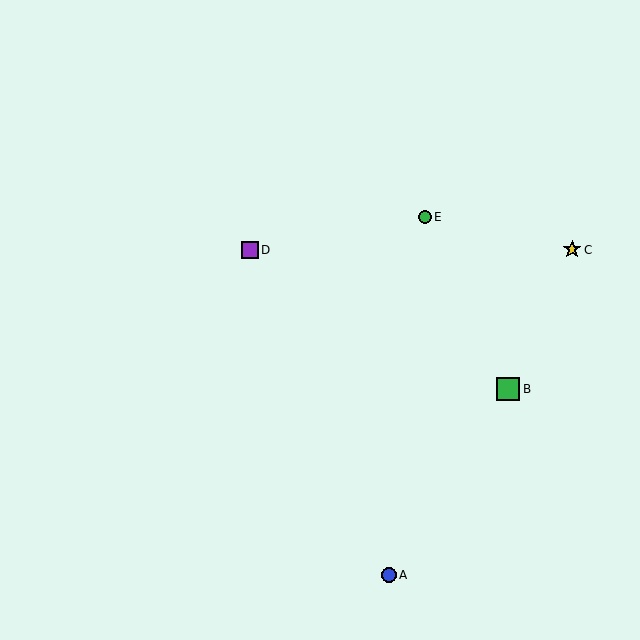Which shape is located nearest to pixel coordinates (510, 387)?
The green square (labeled B) at (508, 389) is nearest to that location.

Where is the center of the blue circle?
The center of the blue circle is at (389, 575).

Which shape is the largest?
The green square (labeled B) is the largest.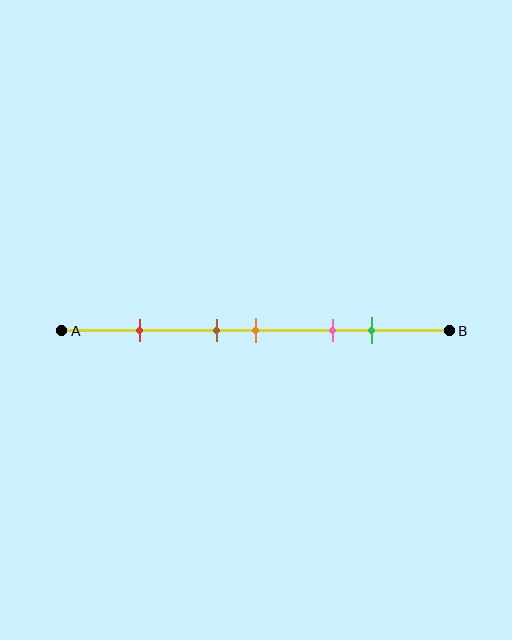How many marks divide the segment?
There are 5 marks dividing the segment.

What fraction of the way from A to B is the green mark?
The green mark is approximately 80% (0.8) of the way from A to B.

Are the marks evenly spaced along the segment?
No, the marks are not evenly spaced.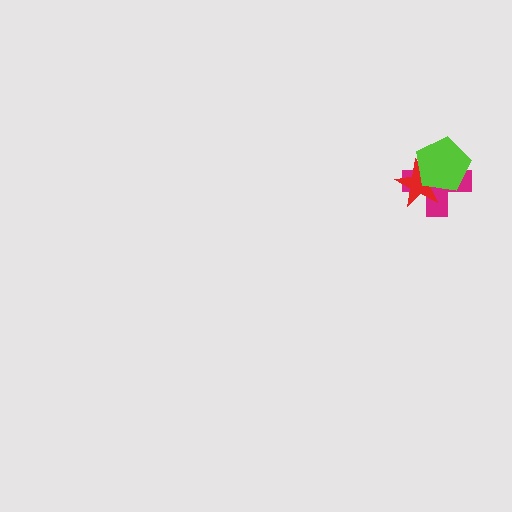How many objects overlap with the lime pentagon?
2 objects overlap with the lime pentagon.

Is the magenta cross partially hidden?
Yes, it is partially covered by another shape.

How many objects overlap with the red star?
2 objects overlap with the red star.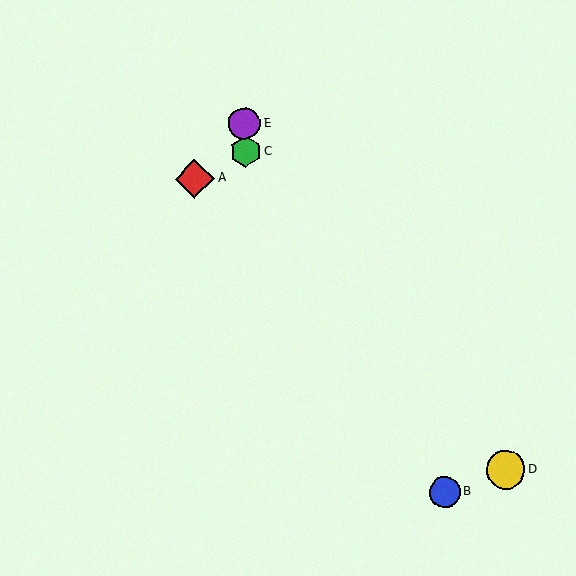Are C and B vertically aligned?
No, C is at x≈245 and B is at x≈445.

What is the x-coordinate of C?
Object C is at x≈245.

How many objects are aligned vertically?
2 objects (C, E) are aligned vertically.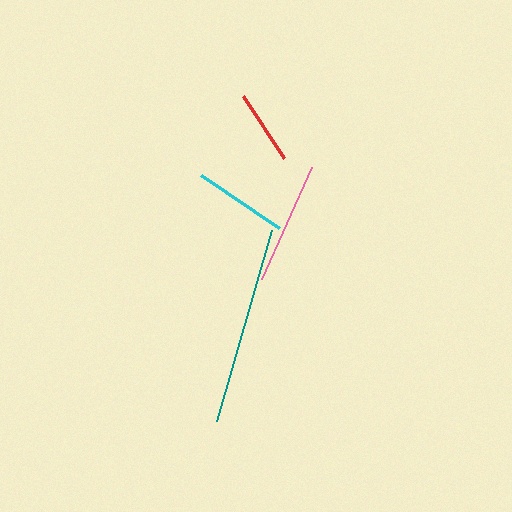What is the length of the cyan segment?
The cyan segment is approximately 95 pixels long.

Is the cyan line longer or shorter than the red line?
The cyan line is longer than the red line.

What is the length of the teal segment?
The teal segment is approximately 199 pixels long.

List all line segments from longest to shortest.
From longest to shortest: teal, pink, cyan, red.